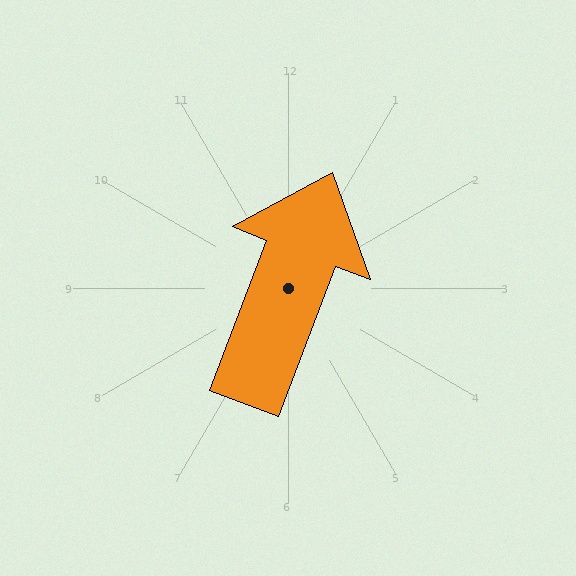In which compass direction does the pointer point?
North.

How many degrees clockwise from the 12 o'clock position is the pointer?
Approximately 21 degrees.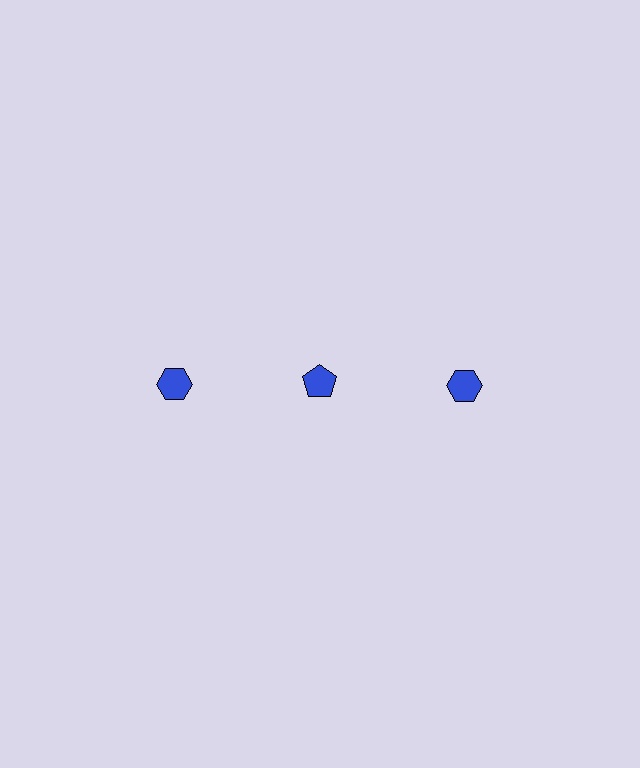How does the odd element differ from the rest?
It has a different shape: pentagon instead of hexagon.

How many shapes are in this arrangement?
There are 3 shapes arranged in a grid pattern.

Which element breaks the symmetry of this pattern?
The blue pentagon in the top row, second from left column breaks the symmetry. All other shapes are blue hexagons.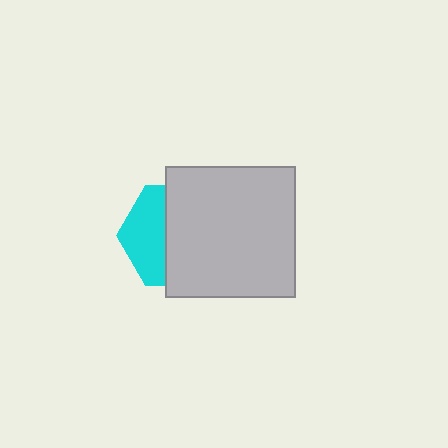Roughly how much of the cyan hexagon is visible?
A small part of it is visible (roughly 39%).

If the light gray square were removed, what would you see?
You would see the complete cyan hexagon.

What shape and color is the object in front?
The object in front is a light gray square.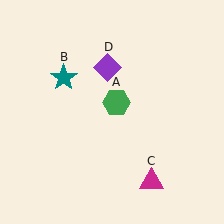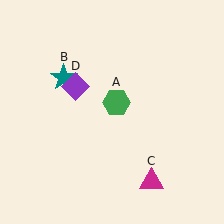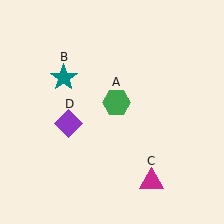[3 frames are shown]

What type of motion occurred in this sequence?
The purple diamond (object D) rotated counterclockwise around the center of the scene.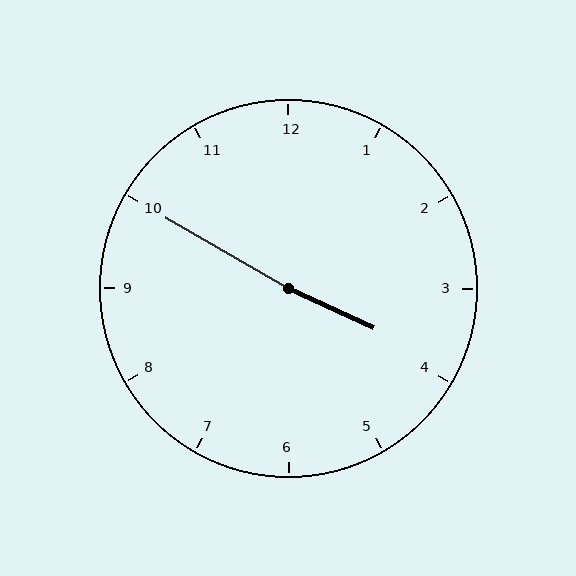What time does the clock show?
3:50.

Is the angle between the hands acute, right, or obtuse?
It is obtuse.